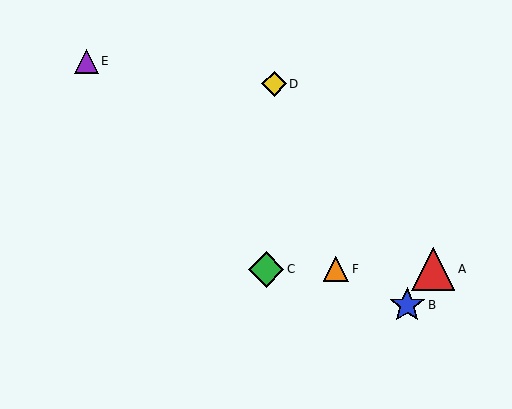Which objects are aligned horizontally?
Objects A, C, F are aligned horizontally.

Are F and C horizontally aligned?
Yes, both are at y≈269.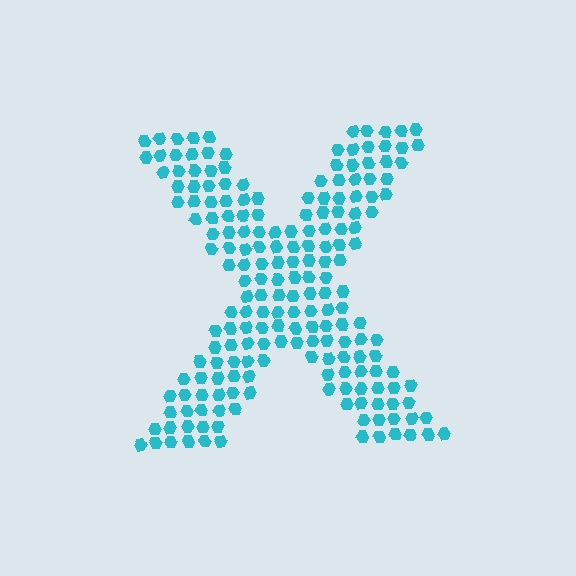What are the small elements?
The small elements are hexagons.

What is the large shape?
The large shape is the letter X.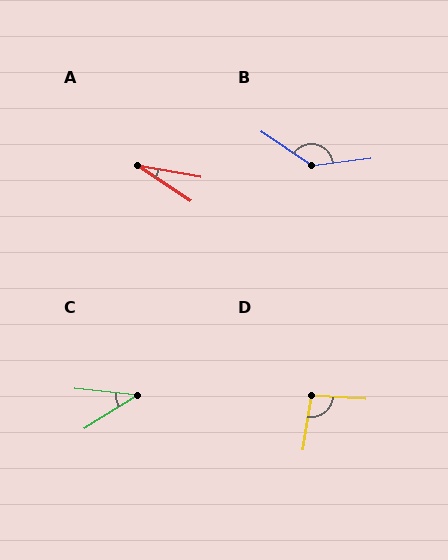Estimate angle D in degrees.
Approximately 95 degrees.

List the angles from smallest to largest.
A (23°), C (38°), D (95°), B (139°).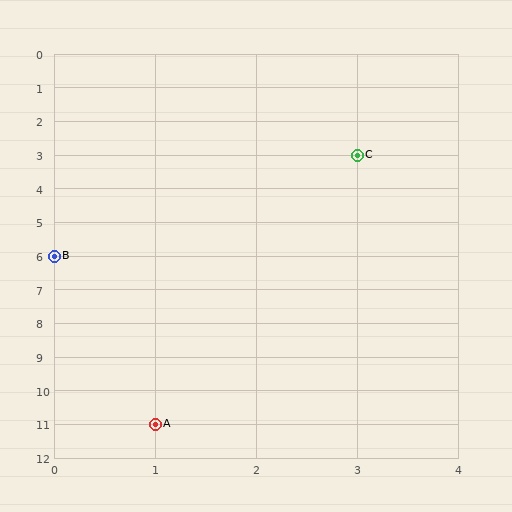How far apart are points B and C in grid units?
Points B and C are 3 columns and 3 rows apart (about 4.2 grid units diagonally).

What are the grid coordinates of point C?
Point C is at grid coordinates (3, 3).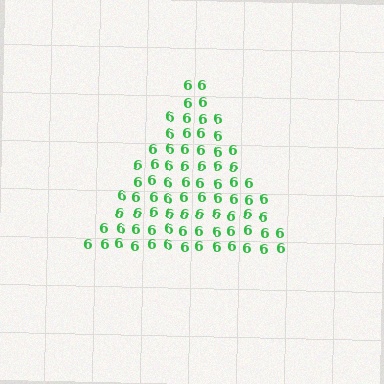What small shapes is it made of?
It is made of small digit 6's.